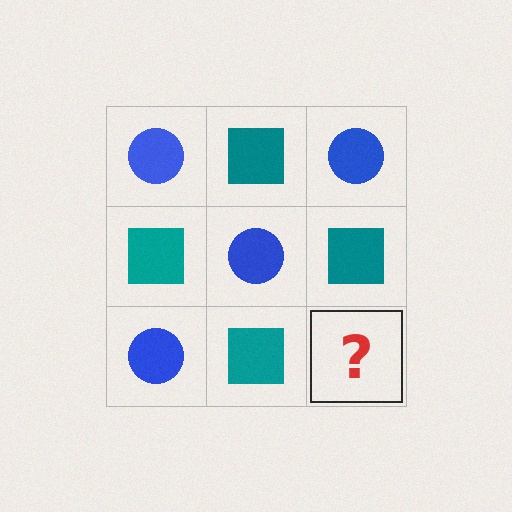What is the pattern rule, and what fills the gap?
The rule is that it alternates blue circle and teal square in a checkerboard pattern. The gap should be filled with a blue circle.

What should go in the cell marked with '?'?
The missing cell should contain a blue circle.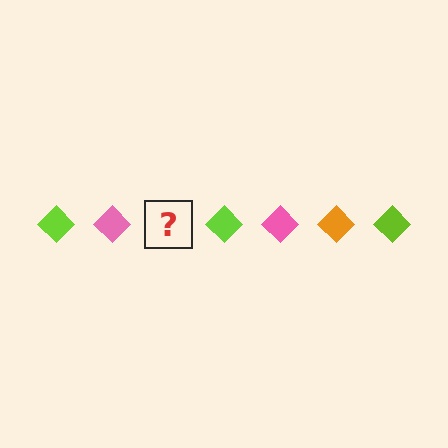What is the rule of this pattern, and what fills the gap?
The rule is that the pattern cycles through lime, pink, orange diamonds. The gap should be filled with an orange diamond.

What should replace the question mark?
The question mark should be replaced with an orange diamond.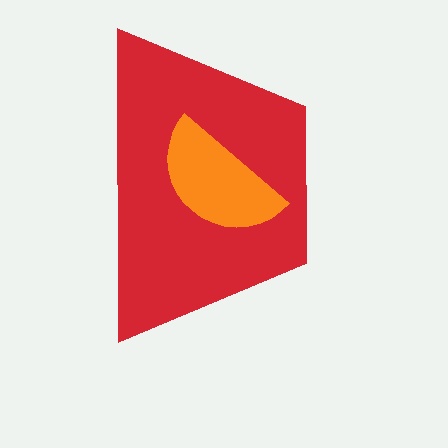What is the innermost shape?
The orange semicircle.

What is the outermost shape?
The red trapezoid.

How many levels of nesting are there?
2.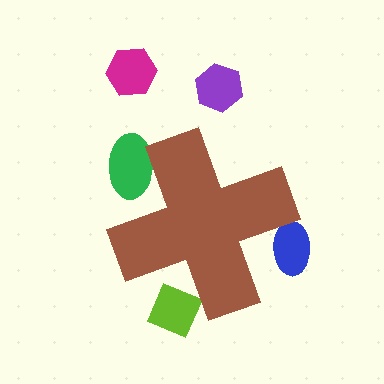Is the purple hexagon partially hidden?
No, the purple hexagon is fully visible.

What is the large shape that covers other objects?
A brown cross.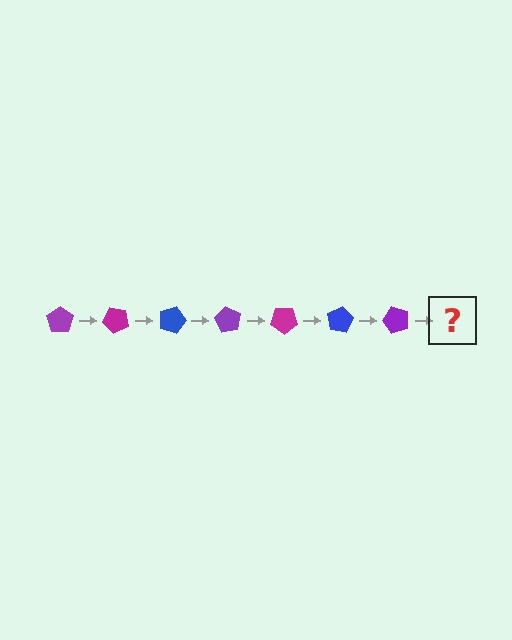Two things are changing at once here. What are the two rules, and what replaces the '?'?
The two rules are that it rotates 45 degrees each step and the color cycles through purple, magenta, and blue. The '?' should be a magenta pentagon, rotated 315 degrees from the start.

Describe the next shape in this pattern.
It should be a magenta pentagon, rotated 315 degrees from the start.